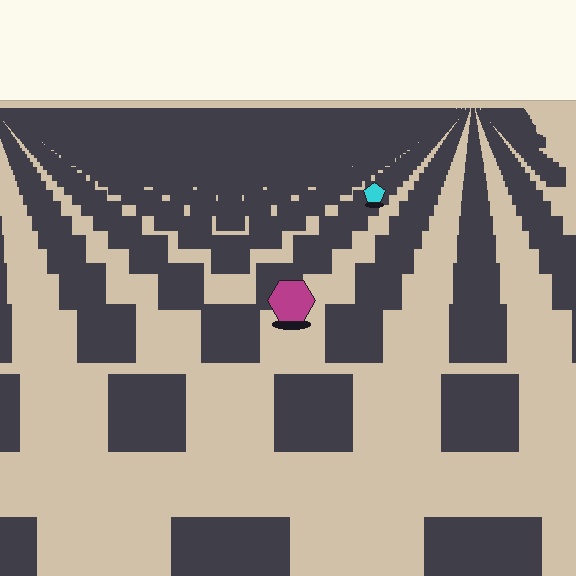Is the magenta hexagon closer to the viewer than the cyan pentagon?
Yes. The magenta hexagon is closer — you can tell from the texture gradient: the ground texture is coarser near it.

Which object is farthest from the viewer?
The cyan pentagon is farthest from the viewer. It appears smaller and the ground texture around it is denser.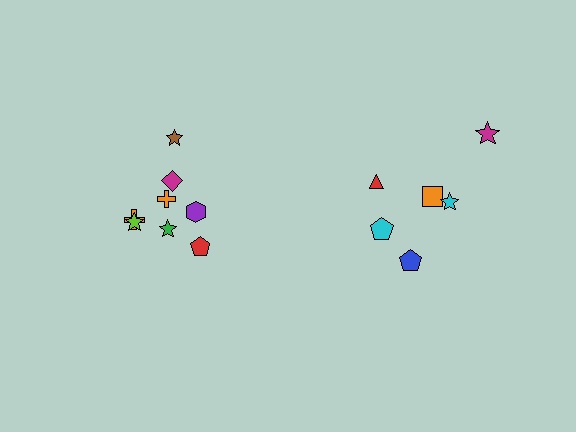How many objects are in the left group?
There are 8 objects.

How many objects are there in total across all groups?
There are 14 objects.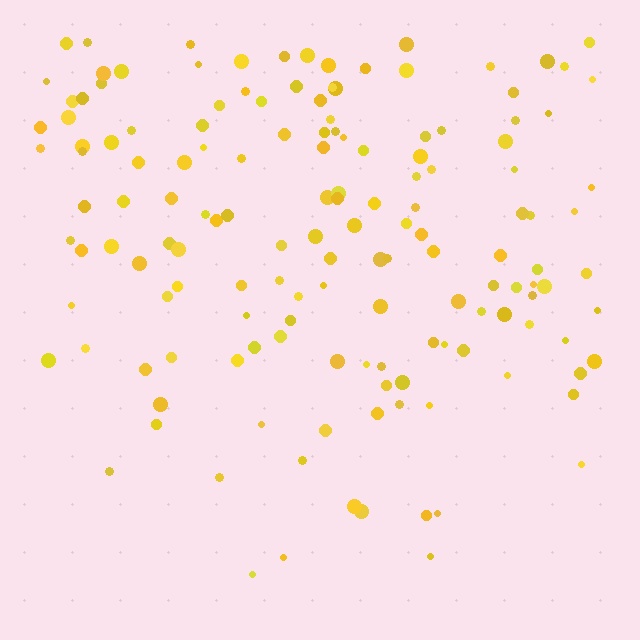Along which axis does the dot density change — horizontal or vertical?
Vertical.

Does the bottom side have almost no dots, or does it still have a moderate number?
Still a moderate number, just noticeably fewer than the top.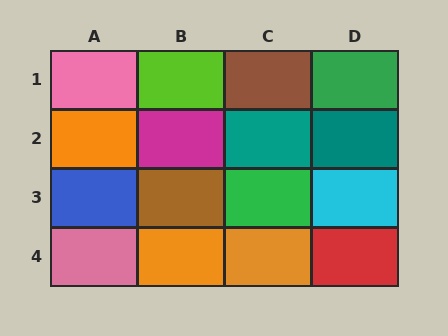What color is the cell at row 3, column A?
Blue.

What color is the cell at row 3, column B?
Brown.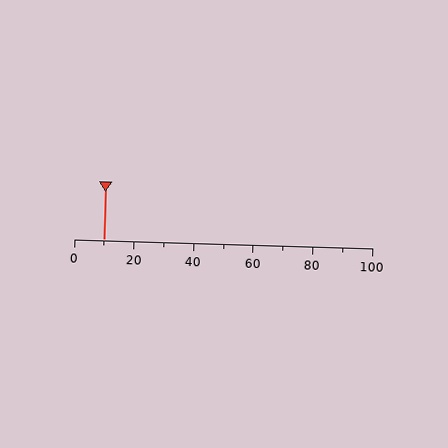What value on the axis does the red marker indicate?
The marker indicates approximately 10.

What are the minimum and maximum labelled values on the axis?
The axis runs from 0 to 100.